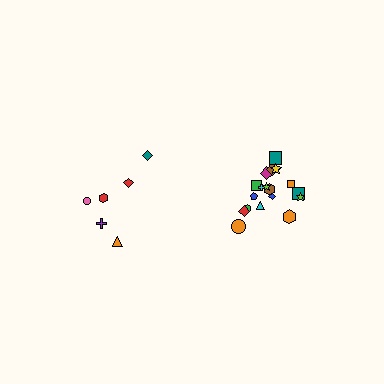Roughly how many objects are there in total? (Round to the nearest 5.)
Roughly 25 objects in total.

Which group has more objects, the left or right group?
The right group.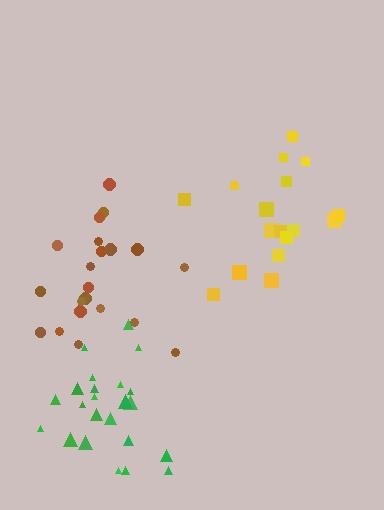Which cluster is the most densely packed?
Green.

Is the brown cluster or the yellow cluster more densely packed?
Brown.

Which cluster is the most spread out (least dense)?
Yellow.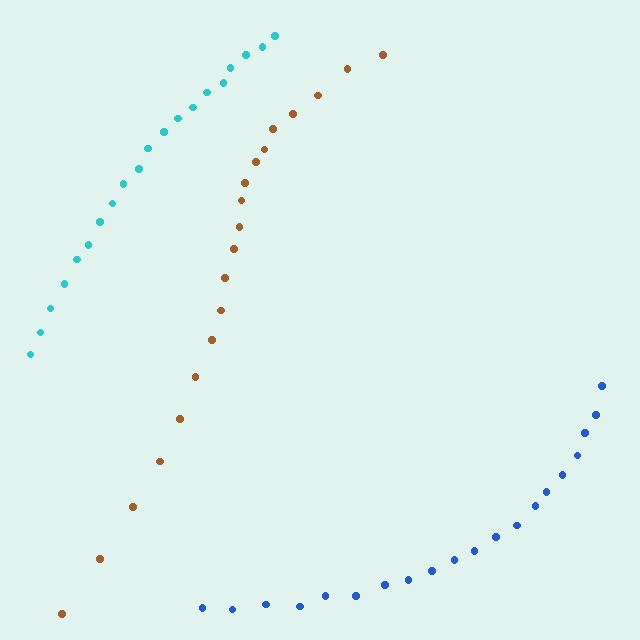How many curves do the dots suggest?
There are 3 distinct paths.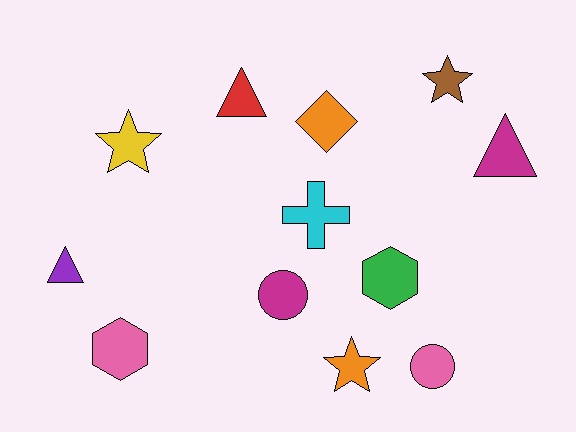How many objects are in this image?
There are 12 objects.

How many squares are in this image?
There are no squares.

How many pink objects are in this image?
There are 2 pink objects.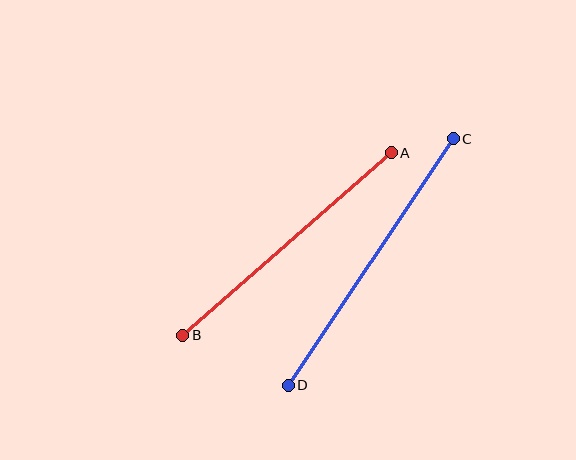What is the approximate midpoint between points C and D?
The midpoint is at approximately (371, 262) pixels.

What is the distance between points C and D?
The distance is approximately 296 pixels.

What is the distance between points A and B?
The distance is approximately 277 pixels.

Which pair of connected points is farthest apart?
Points C and D are farthest apart.